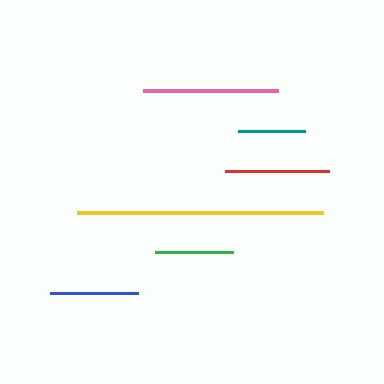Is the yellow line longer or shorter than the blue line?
The yellow line is longer than the blue line.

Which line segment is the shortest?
The teal line is the shortest at approximately 67 pixels.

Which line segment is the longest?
The yellow line is the longest at approximately 246 pixels.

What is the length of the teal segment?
The teal segment is approximately 67 pixels long.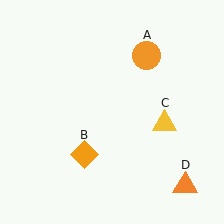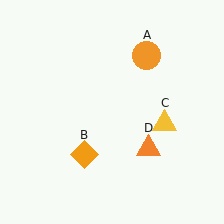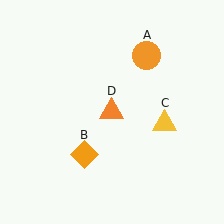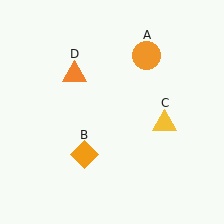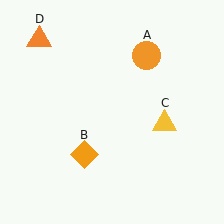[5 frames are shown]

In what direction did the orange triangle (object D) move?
The orange triangle (object D) moved up and to the left.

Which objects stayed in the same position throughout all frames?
Orange circle (object A) and orange diamond (object B) and yellow triangle (object C) remained stationary.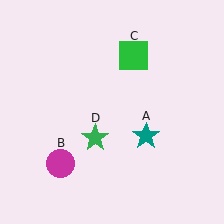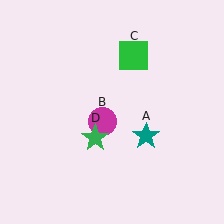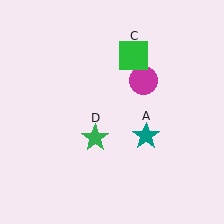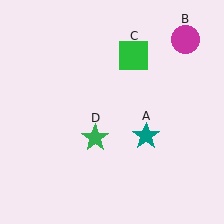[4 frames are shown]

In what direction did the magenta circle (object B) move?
The magenta circle (object B) moved up and to the right.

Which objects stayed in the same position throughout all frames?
Teal star (object A) and green square (object C) and green star (object D) remained stationary.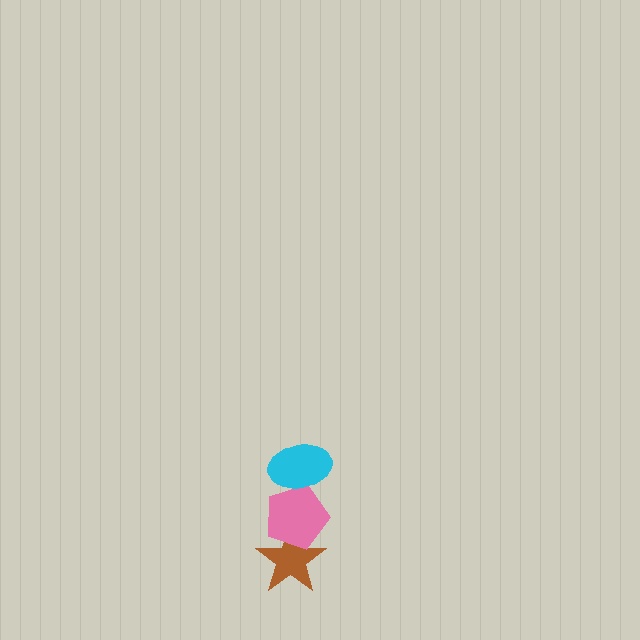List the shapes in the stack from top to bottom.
From top to bottom: the cyan ellipse, the pink pentagon, the brown star.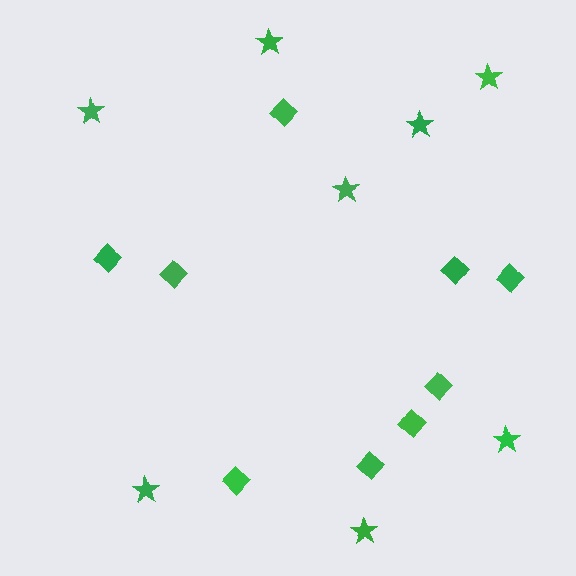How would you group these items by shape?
There are 2 groups: one group of stars (8) and one group of diamonds (9).